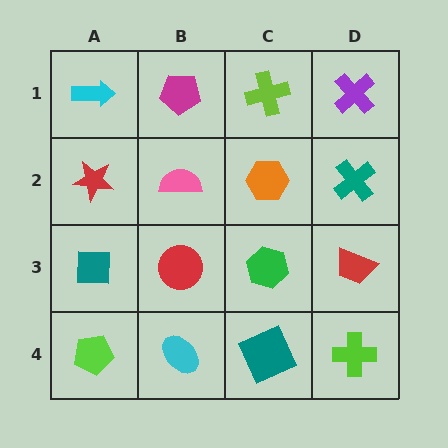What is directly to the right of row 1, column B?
A lime cross.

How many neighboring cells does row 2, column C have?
4.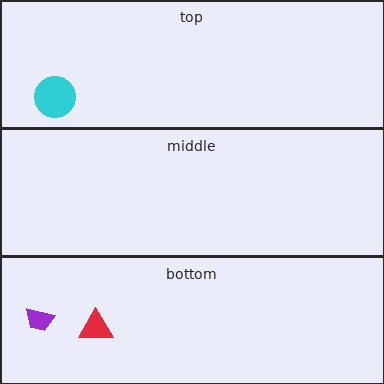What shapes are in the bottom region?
The purple trapezoid, the red triangle.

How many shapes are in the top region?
1.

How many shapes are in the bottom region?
2.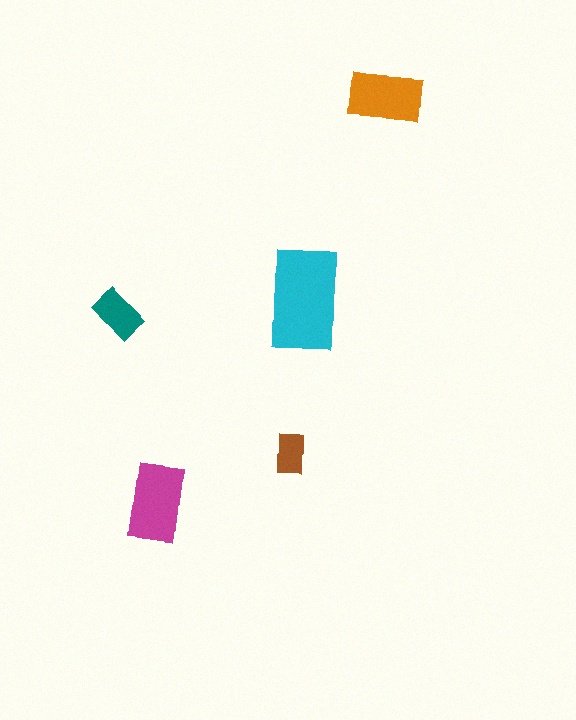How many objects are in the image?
There are 5 objects in the image.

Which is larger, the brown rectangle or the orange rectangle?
The orange one.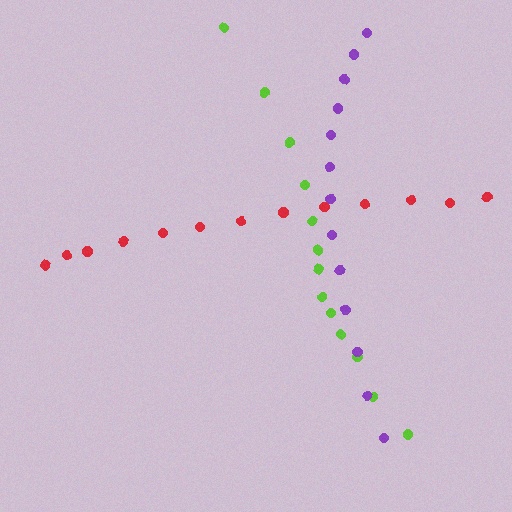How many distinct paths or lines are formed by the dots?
There are 3 distinct paths.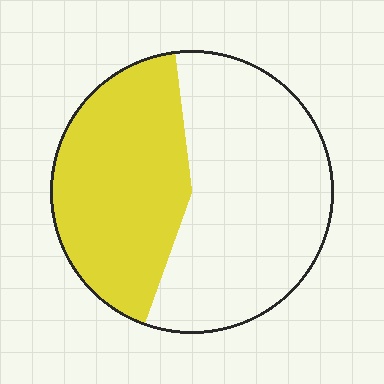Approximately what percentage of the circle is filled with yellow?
Approximately 45%.